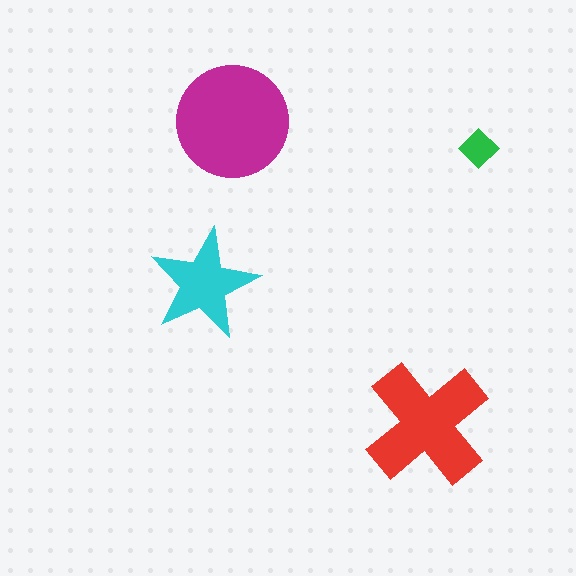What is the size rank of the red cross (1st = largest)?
2nd.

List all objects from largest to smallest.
The magenta circle, the red cross, the cyan star, the green diamond.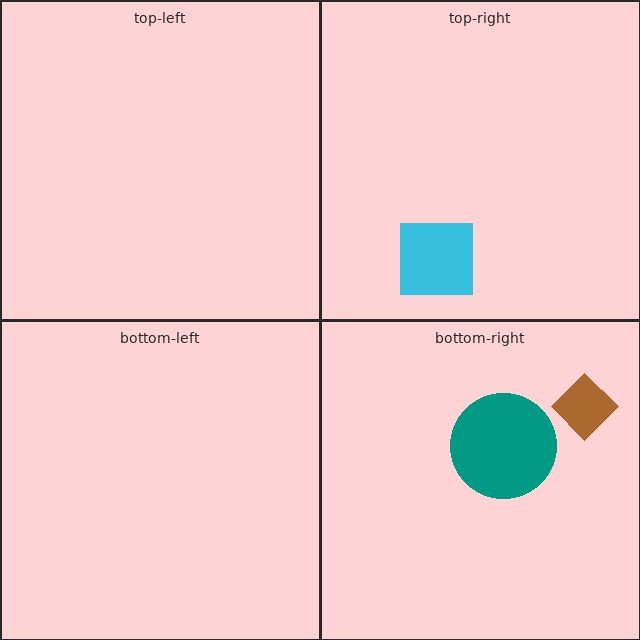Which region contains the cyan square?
The top-right region.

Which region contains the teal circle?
The bottom-right region.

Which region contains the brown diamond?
The bottom-right region.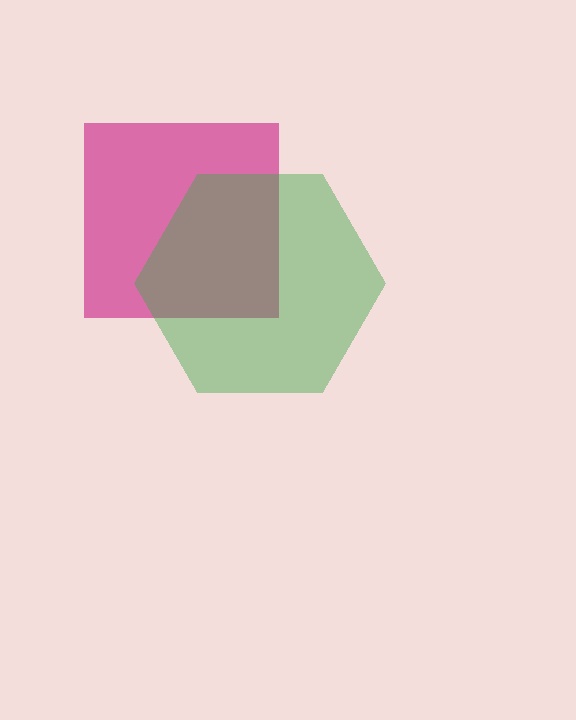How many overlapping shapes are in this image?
There are 2 overlapping shapes in the image.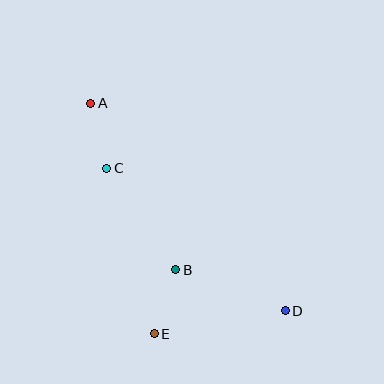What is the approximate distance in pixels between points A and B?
The distance between A and B is approximately 187 pixels.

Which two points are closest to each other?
Points A and C are closest to each other.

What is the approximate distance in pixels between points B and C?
The distance between B and C is approximately 123 pixels.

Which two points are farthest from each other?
Points A and D are farthest from each other.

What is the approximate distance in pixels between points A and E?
The distance between A and E is approximately 239 pixels.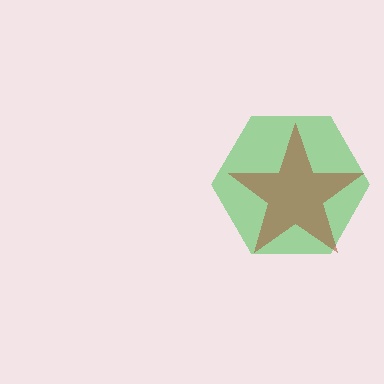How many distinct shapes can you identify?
There are 2 distinct shapes: a green hexagon, a brown star.